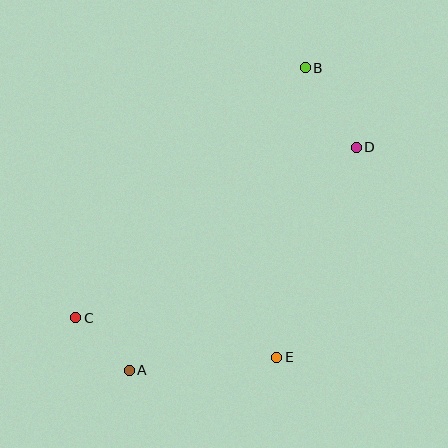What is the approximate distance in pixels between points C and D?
The distance between C and D is approximately 328 pixels.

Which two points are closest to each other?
Points A and C are closest to each other.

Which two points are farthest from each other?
Points A and B are farthest from each other.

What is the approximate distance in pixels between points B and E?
The distance between B and E is approximately 291 pixels.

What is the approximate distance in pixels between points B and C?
The distance between B and C is approximately 339 pixels.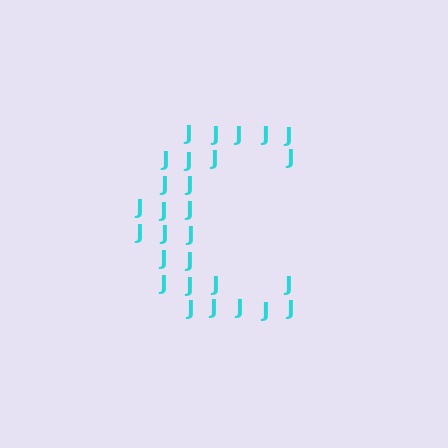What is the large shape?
The large shape is the letter C.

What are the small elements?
The small elements are letter J's.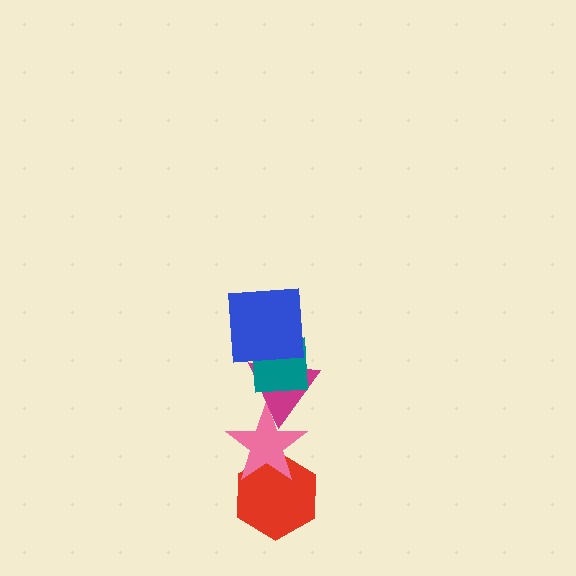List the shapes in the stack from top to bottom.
From top to bottom: the blue square, the teal square, the magenta triangle, the pink star, the red hexagon.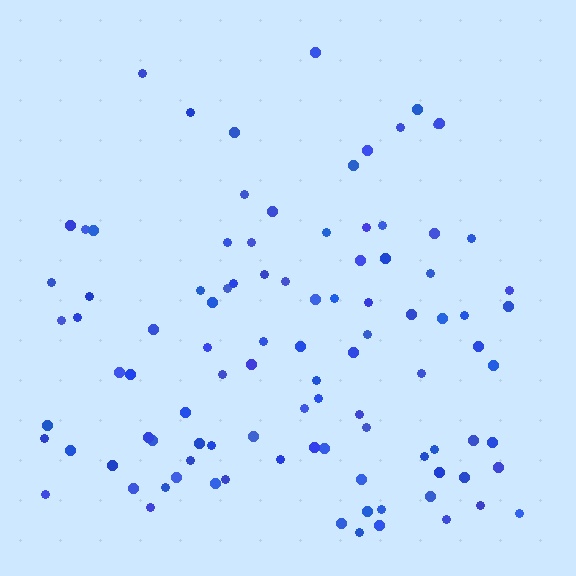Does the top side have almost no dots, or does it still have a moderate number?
Still a moderate number, just noticeably fewer than the bottom.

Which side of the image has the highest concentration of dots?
The bottom.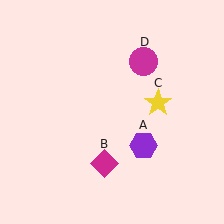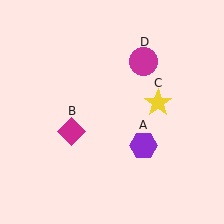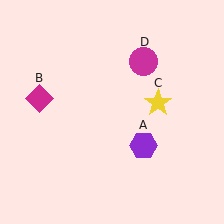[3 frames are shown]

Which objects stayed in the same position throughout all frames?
Purple hexagon (object A) and yellow star (object C) and magenta circle (object D) remained stationary.